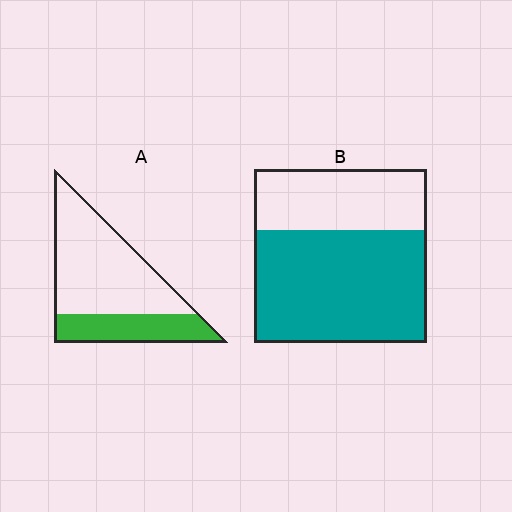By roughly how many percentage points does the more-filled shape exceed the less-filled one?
By roughly 35 percentage points (B over A).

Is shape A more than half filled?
No.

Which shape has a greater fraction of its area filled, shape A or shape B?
Shape B.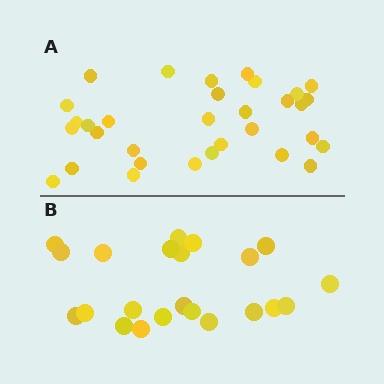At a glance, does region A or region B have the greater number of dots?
Region A (the top region) has more dots.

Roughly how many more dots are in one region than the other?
Region A has roughly 10 or so more dots than region B.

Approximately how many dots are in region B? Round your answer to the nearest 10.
About 20 dots. (The exact count is 22, which rounds to 20.)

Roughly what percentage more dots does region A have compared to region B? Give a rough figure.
About 45% more.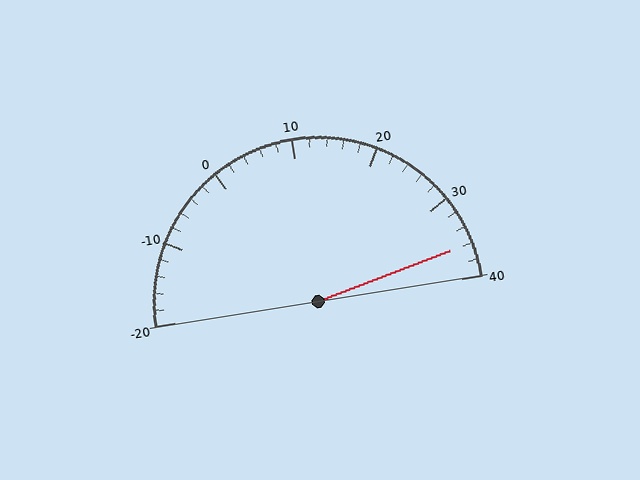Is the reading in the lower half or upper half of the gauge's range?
The reading is in the upper half of the range (-20 to 40).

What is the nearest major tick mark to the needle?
The nearest major tick mark is 40.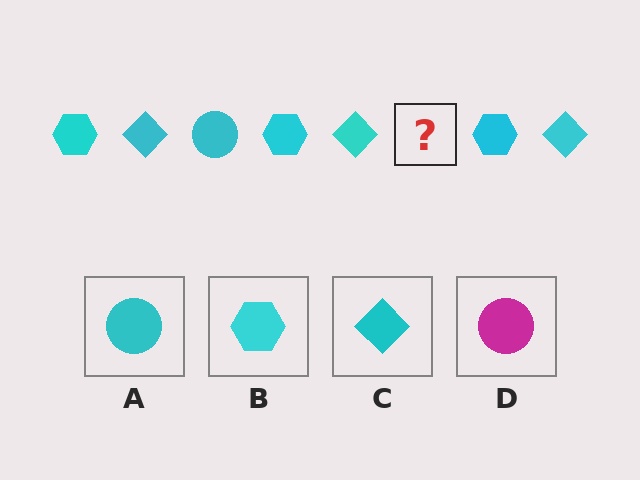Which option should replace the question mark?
Option A.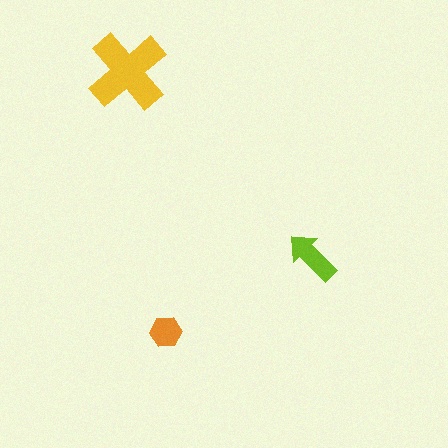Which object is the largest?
The yellow cross.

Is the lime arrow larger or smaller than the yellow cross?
Smaller.